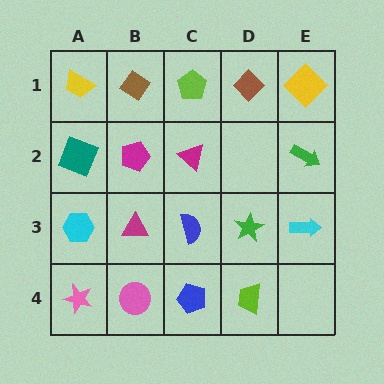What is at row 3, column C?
A blue semicircle.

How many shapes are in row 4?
4 shapes.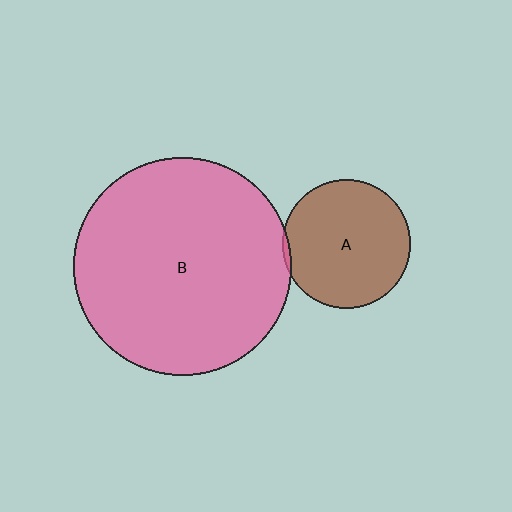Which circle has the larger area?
Circle B (pink).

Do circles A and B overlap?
Yes.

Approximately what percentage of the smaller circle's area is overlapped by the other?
Approximately 5%.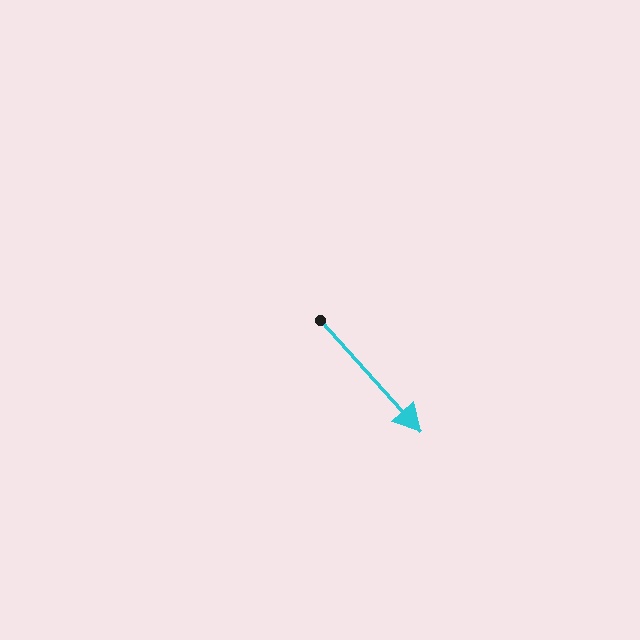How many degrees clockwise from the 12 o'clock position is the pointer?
Approximately 138 degrees.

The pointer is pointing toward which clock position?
Roughly 5 o'clock.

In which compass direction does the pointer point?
Southeast.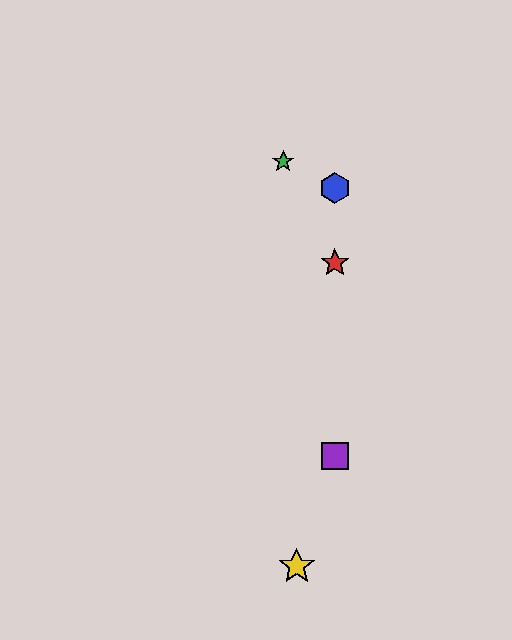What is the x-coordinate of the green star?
The green star is at x≈283.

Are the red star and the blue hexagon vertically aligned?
Yes, both are at x≈335.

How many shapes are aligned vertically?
3 shapes (the red star, the blue hexagon, the purple square) are aligned vertically.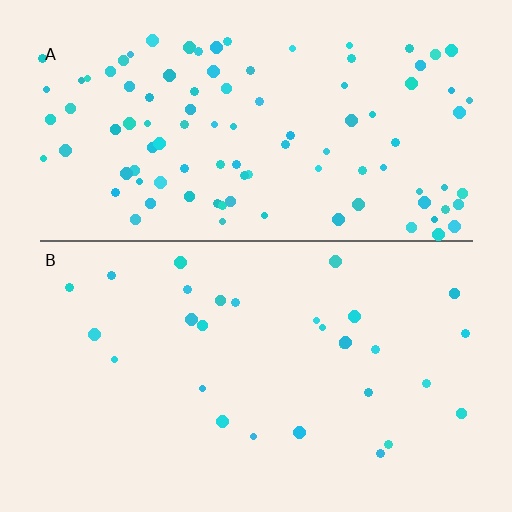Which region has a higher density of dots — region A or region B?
A (the top).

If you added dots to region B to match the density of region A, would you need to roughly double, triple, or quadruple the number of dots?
Approximately quadruple.